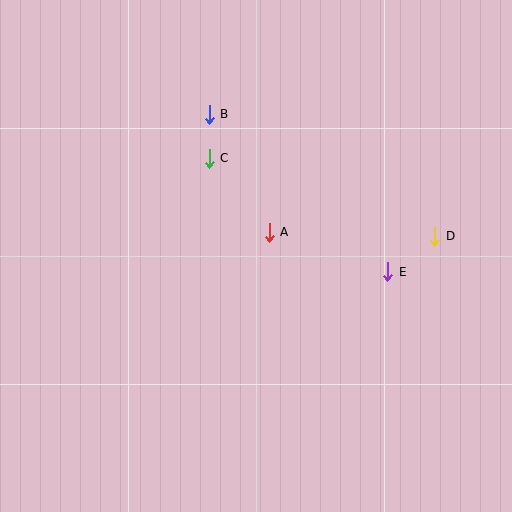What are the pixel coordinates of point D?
Point D is at (435, 236).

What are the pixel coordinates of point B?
Point B is at (209, 114).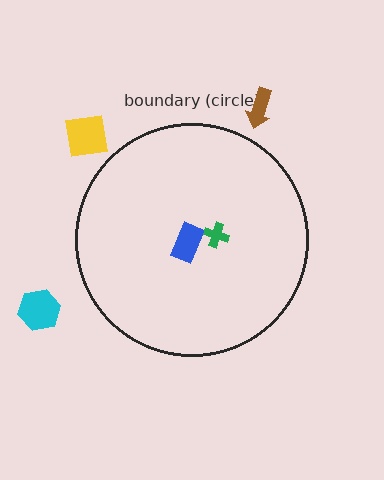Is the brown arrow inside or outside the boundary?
Outside.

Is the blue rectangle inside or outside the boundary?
Inside.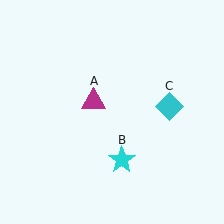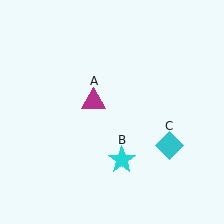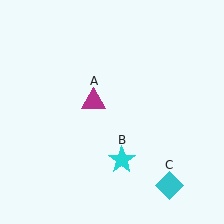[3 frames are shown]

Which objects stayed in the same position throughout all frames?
Magenta triangle (object A) and cyan star (object B) remained stationary.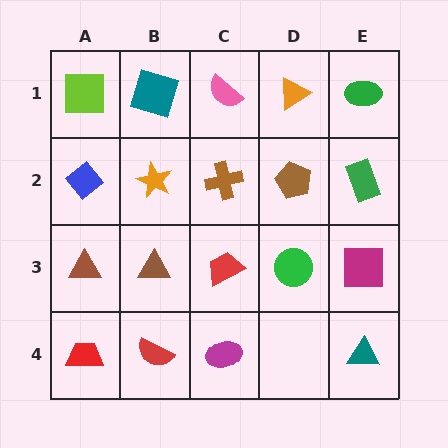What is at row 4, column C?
A magenta ellipse.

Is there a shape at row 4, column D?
No, that cell is empty.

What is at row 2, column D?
A brown pentagon.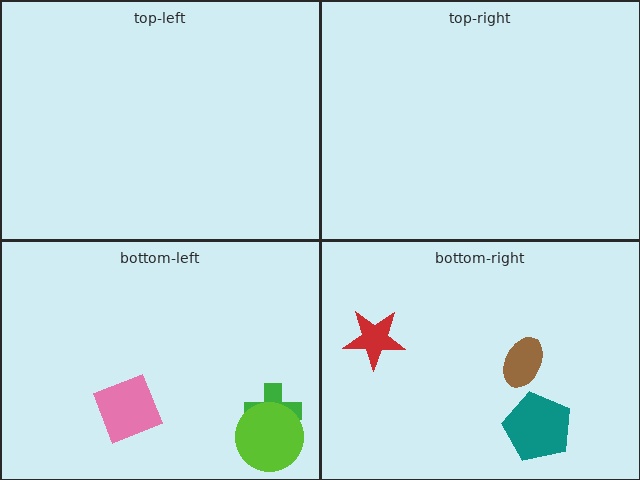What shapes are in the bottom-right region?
The red star, the teal pentagon, the brown ellipse.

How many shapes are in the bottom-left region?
3.